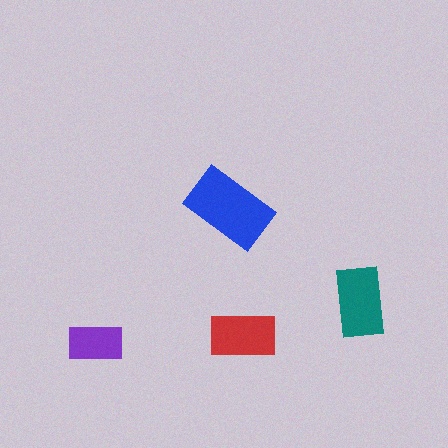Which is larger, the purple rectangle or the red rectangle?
The red one.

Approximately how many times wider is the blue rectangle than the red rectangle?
About 1.5 times wider.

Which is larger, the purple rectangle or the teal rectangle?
The teal one.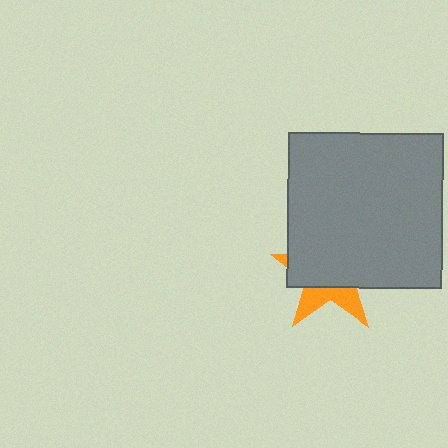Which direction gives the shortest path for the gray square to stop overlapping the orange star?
Moving up gives the shortest separation.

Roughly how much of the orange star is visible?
A small part of it is visible (roughly 32%).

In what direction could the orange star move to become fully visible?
The orange star could move down. That would shift it out from behind the gray square entirely.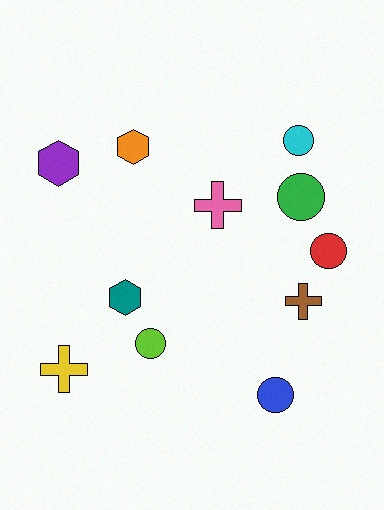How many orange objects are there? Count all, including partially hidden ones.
There is 1 orange object.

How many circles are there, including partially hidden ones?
There are 5 circles.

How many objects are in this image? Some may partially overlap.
There are 11 objects.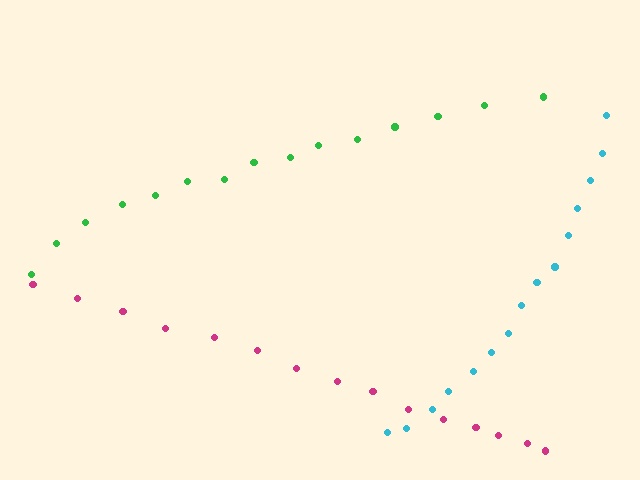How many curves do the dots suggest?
There are 3 distinct paths.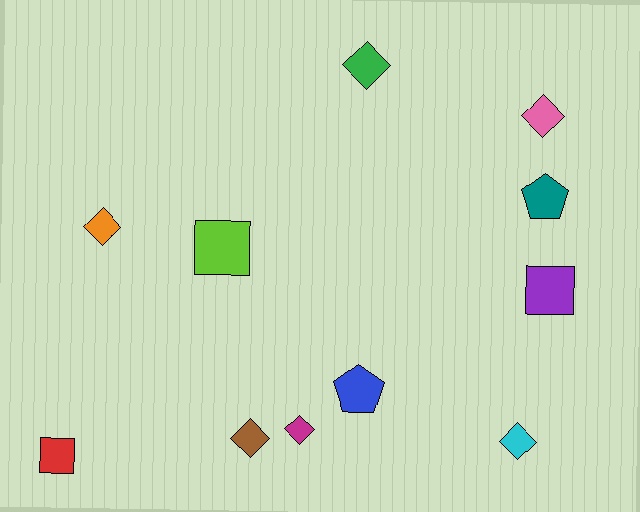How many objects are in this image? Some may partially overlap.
There are 11 objects.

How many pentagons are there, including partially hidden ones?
There are 2 pentagons.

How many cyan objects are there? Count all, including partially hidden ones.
There is 1 cyan object.